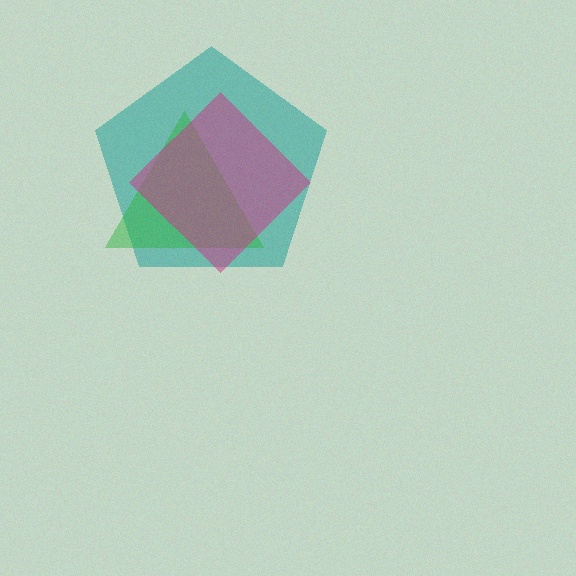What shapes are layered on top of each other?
The layered shapes are: a teal pentagon, a green triangle, a magenta diamond.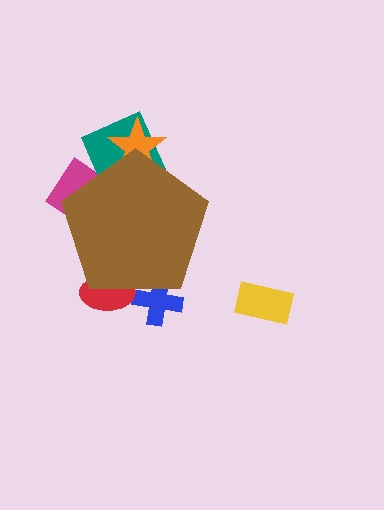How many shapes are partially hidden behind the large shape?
5 shapes are partially hidden.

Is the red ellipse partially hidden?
Yes, the red ellipse is partially hidden behind the brown pentagon.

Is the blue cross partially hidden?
Yes, the blue cross is partially hidden behind the brown pentagon.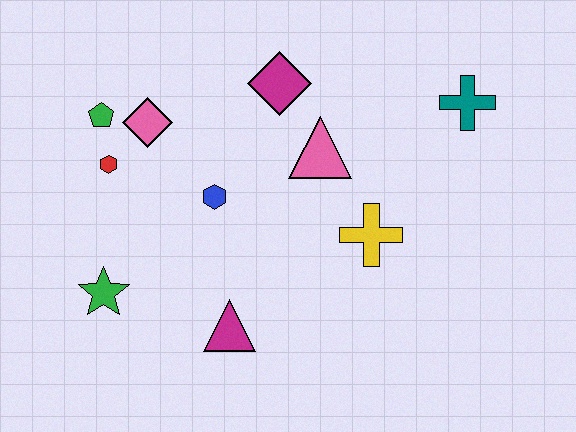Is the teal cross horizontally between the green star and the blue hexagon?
No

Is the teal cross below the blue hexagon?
No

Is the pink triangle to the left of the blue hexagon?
No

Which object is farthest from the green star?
The teal cross is farthest from the green star.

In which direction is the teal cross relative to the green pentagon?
The teal cross is to the right of the green pentagon.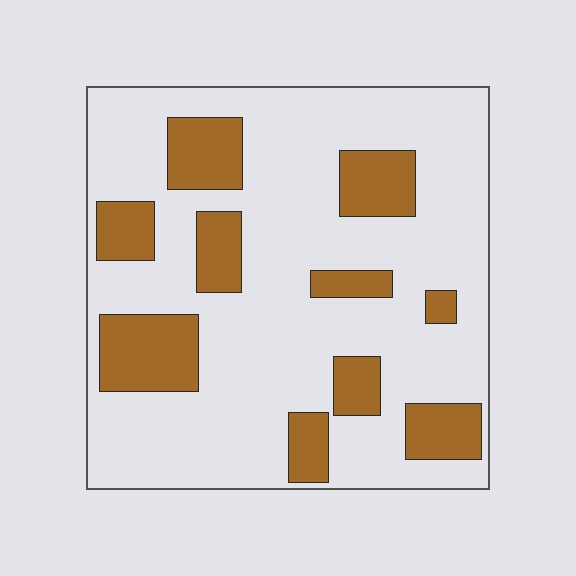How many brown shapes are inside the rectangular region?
10.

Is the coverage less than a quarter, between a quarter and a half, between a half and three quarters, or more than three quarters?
Less than a quarter.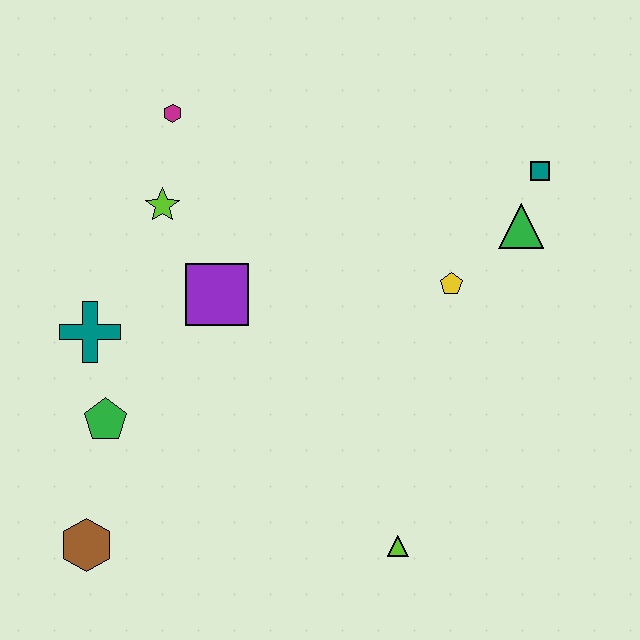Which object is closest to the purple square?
The lime star is closest to the purple square.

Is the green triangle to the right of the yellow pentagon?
Yes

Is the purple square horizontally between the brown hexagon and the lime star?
No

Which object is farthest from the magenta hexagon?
The lime triangle is farthest from the magenta hexagon.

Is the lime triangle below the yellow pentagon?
Yes